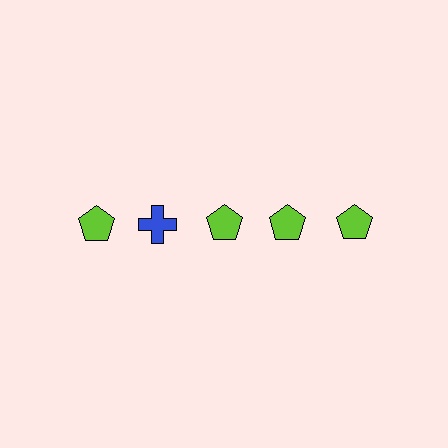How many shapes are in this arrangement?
There are 5 shapes arranged in a grid pattern.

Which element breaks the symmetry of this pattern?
The blue cross in the top row, second from left column breaks the symmetry. All other shapes are lime pentagons.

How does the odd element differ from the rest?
It differs in both color (blue instead of lime) and shape (cross instead of pentagon).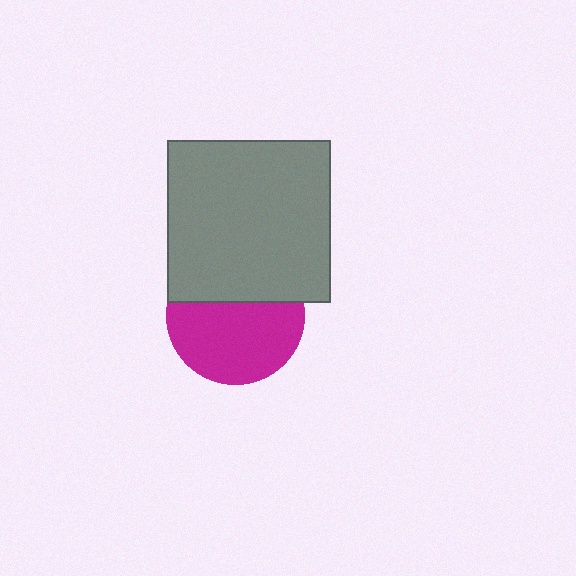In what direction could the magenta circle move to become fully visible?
The magenta circle could move down. That would shift it out from behind the gray square entirely.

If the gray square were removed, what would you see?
You would see the complete magenta circle.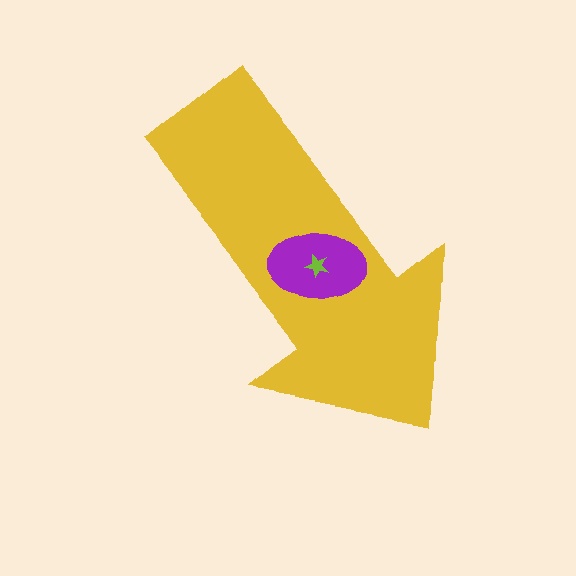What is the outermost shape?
The yellow arrow.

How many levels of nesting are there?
3.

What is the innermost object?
The lime star.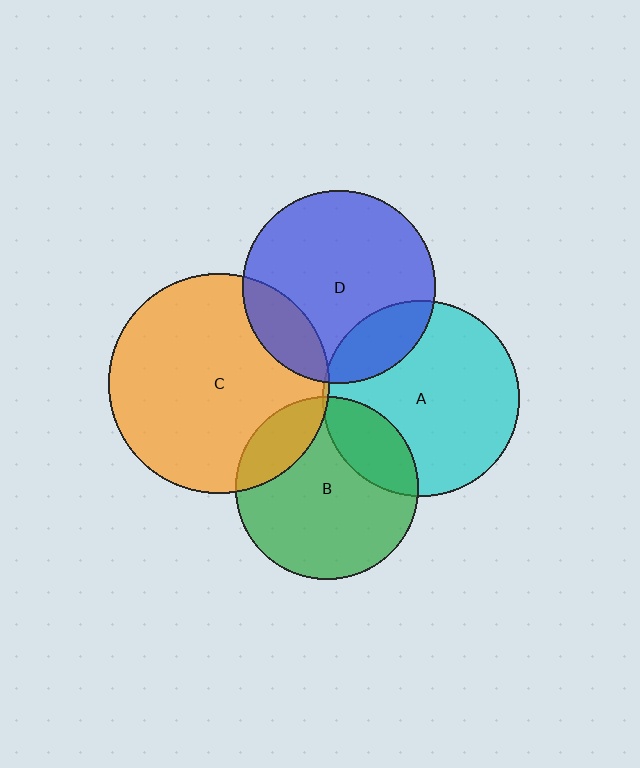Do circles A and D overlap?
Yes.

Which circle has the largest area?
Circle C (orange).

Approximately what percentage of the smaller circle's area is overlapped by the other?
Approximately 20%.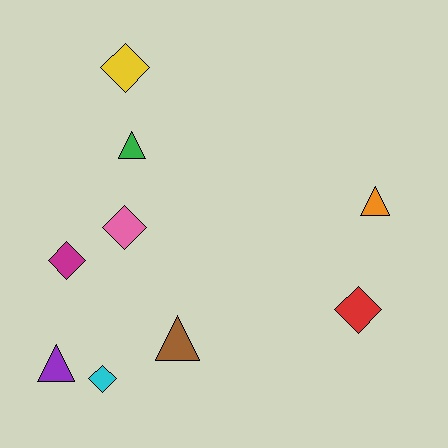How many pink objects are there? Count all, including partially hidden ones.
There is 1 pink object.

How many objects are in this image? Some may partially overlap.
There are 9 objects.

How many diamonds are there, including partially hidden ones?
There are 5 diamonds.